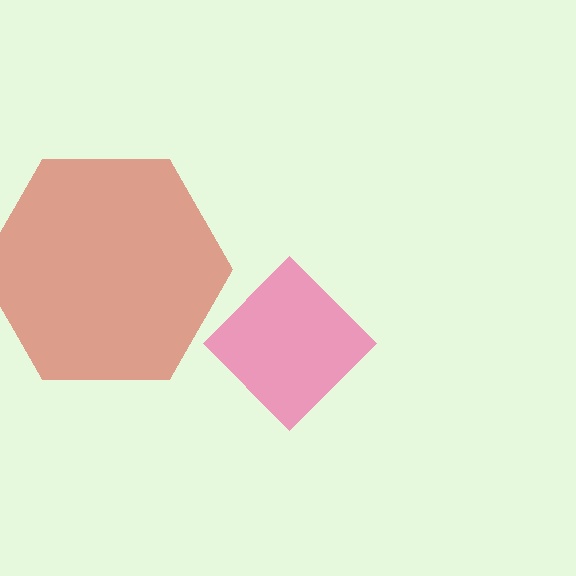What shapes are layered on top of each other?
The layered shapes are: a red hexagon, a pink diamond.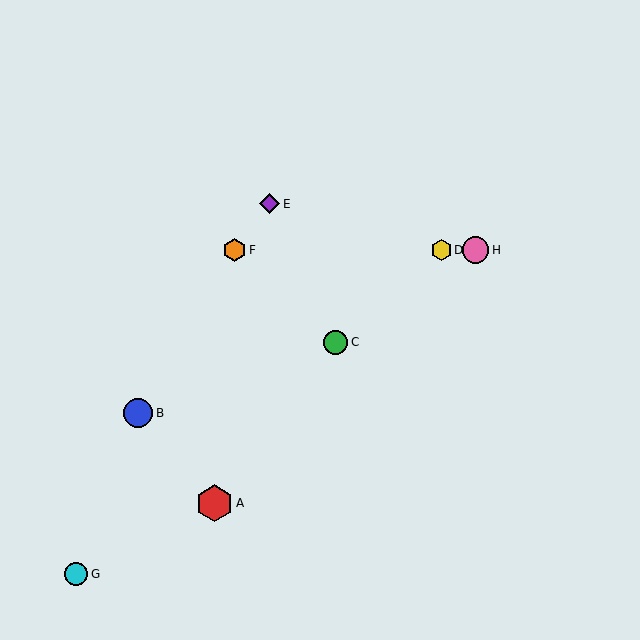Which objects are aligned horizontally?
Objects D, F, H are aligned horizontally.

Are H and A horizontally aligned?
No, H is at y≈250 and A is at y≈503.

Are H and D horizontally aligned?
Yes, both are at y≈250.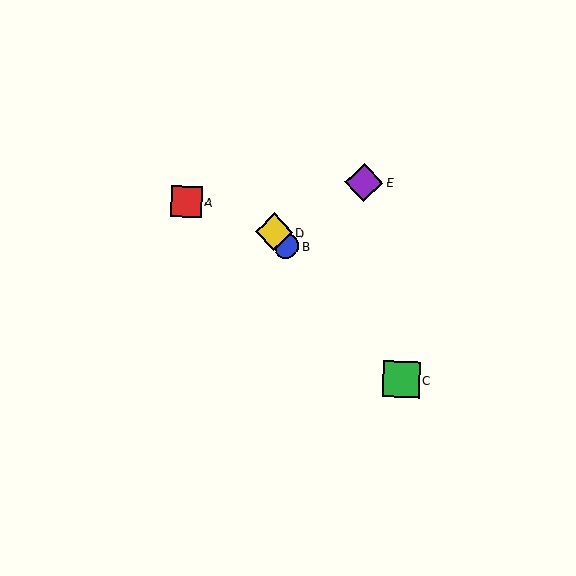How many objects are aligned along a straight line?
3 objects (B, C, D) are aligned along a straight line.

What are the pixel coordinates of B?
Object B is at (286, 246).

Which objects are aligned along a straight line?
Objects B, C, D are aligned along a straight line.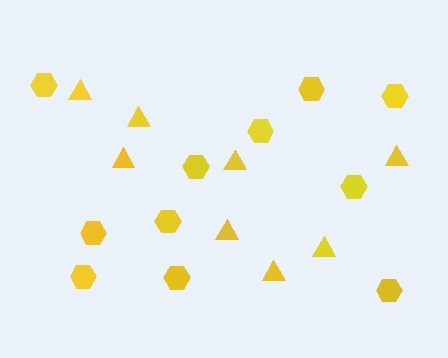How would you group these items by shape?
There are 2 groups: one group of triangles (8) and one group of hexagons (11).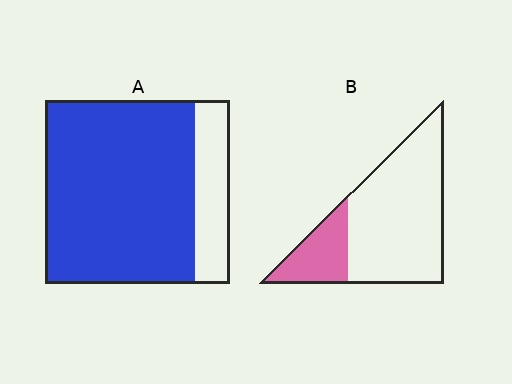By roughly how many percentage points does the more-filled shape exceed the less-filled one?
By roughly 60 percentage points (A over B).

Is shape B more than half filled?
No.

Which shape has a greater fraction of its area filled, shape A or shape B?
Shape A.